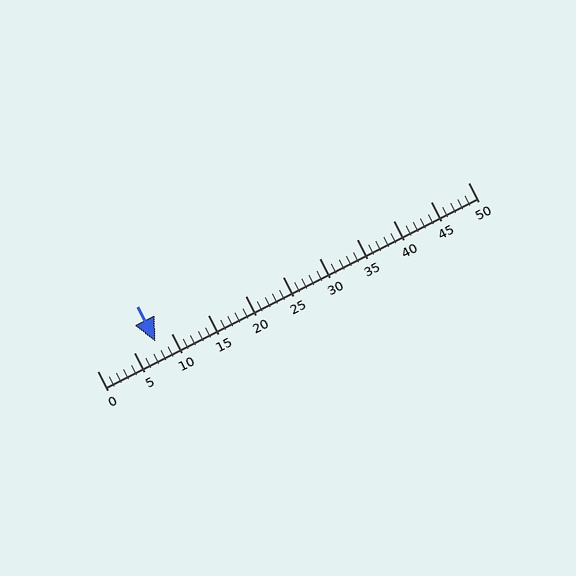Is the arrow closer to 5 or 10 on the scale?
The arrow is closer to 10.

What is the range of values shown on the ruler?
The ruler shows values from 0 to 50.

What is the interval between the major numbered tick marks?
The major tick marks are spaced 5 units apart.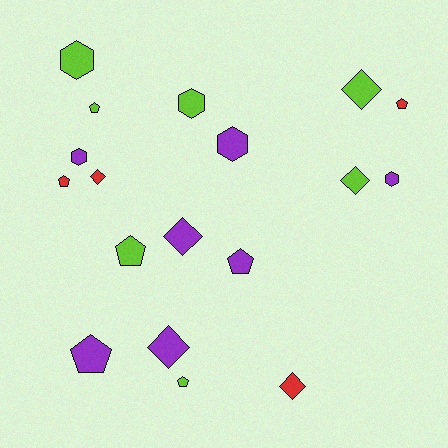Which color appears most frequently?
Purple, with 7 objects.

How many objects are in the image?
There are 18 objects.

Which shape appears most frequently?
Pentagon, with 7 objects.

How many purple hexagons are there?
There are 3 purple hexagons.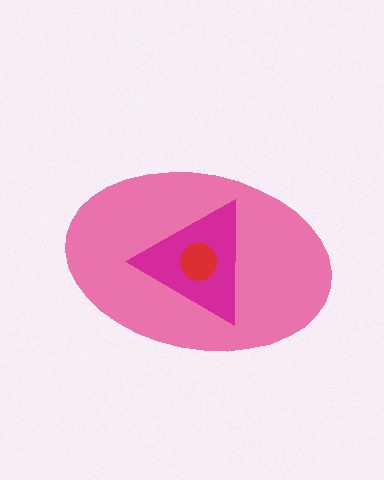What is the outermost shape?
The pink ellipse.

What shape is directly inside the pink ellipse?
The magenta triangle.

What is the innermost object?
The red circle.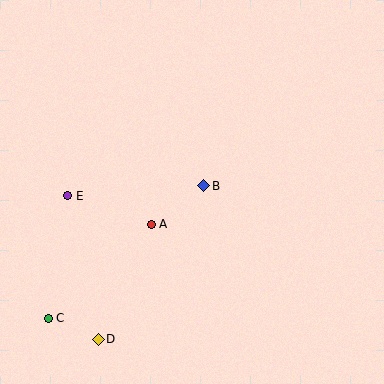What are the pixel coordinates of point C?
Point C is at (48, 318).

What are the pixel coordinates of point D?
Point D is at (98, 339).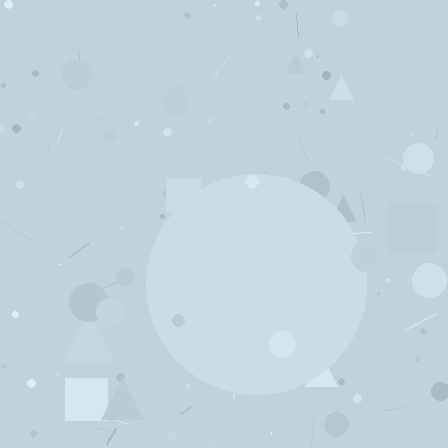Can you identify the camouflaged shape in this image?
The camouflaged shape is a circle.